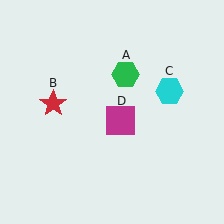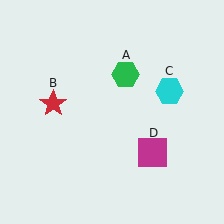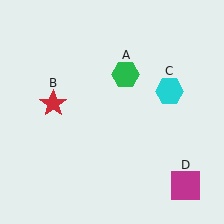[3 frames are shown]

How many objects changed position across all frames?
1 object changed position: magenta square (object D).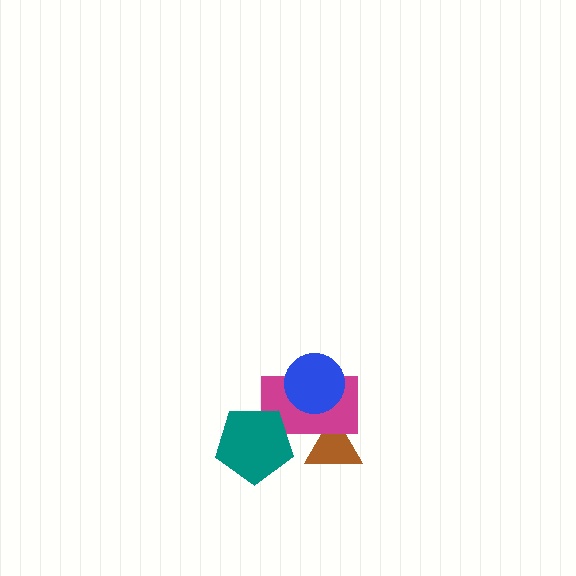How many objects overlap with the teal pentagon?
1 object overlaps with the teal pentagon.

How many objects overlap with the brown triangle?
1 object overlaps with the brown triangle.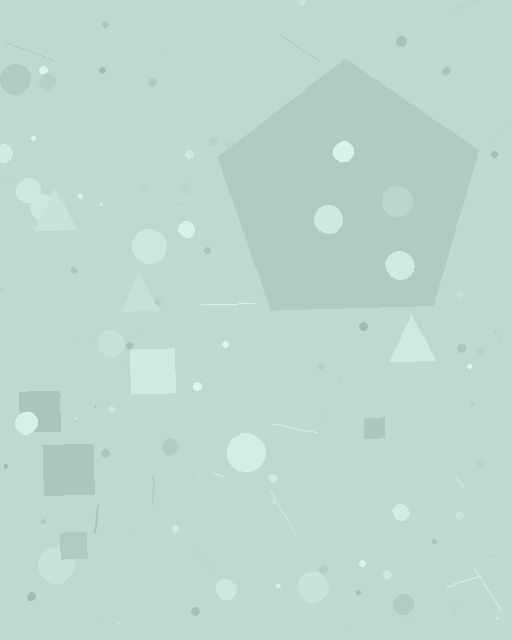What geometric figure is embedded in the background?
A pentagon is embedded in the background.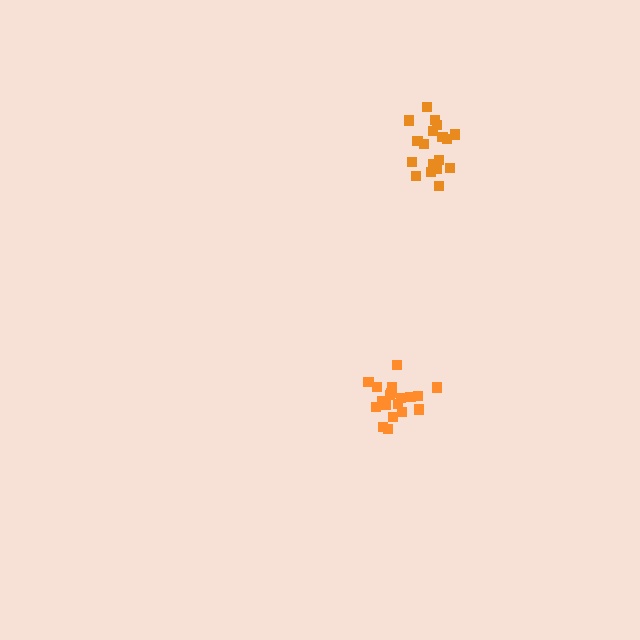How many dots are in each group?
Group 1: 18 dots, Group 2: 19 dots (37 total).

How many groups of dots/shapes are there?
There are 2 groups.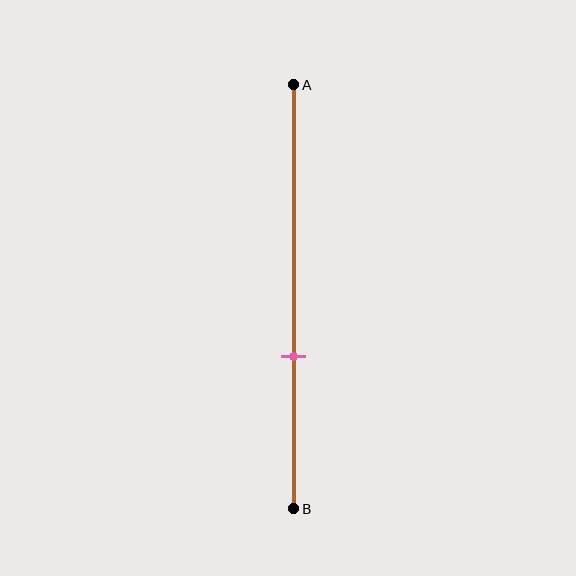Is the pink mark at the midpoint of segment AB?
No, the mark is at about 65% from A, not at the 50% midpoint.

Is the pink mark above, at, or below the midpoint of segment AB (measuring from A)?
The pink mark is below the midpoint of segment AB.